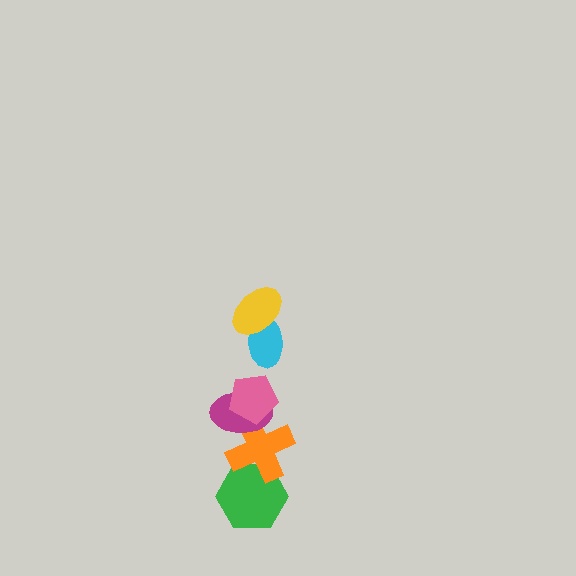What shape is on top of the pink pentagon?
The cyan ellipse is on top of the pink pentagon.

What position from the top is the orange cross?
The orange cross is 5th from the top.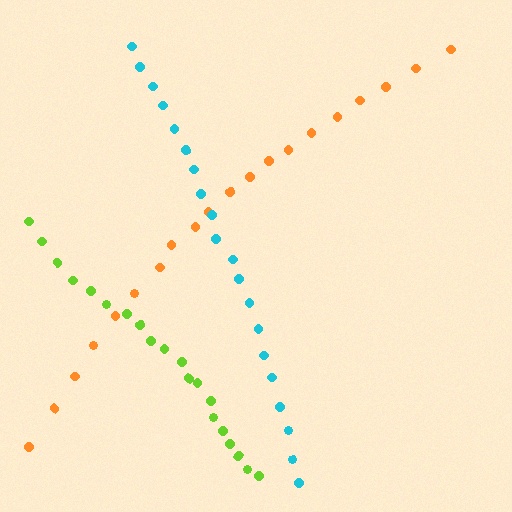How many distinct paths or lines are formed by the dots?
There are 3 distinct paths.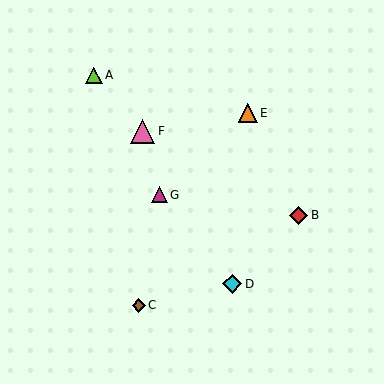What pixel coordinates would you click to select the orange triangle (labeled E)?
Click at (248, 113) to select the orange triangle E.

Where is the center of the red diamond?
The center of the red diamond is at (299, 215).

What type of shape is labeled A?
Shape A is a lime triangle.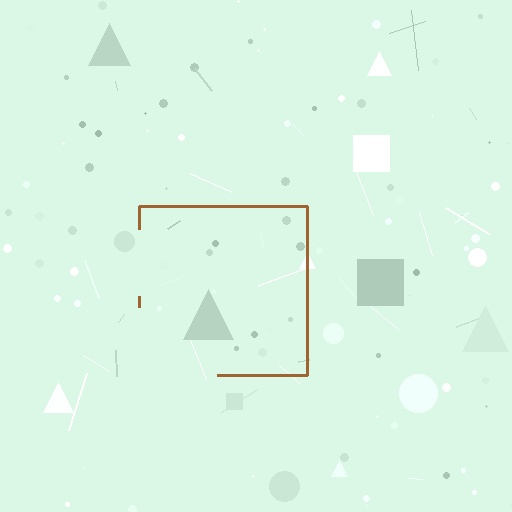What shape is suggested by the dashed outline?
The dashed outline suggests a square.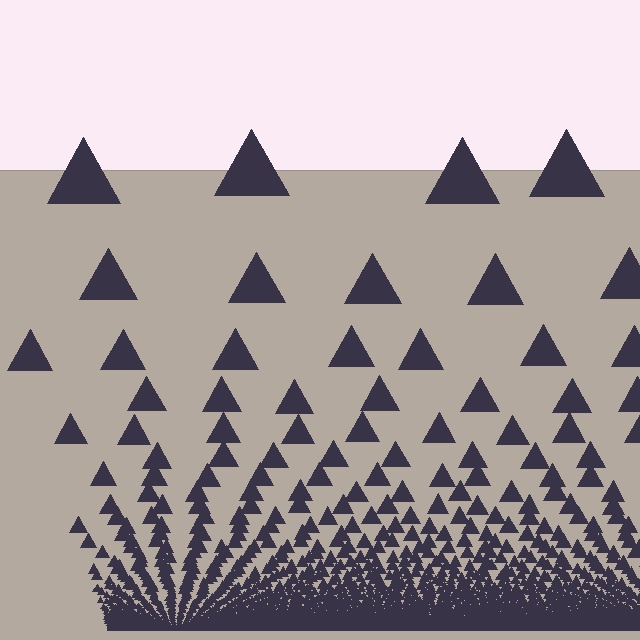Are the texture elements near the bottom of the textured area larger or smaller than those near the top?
Smaller. The gradient is inverted — elements near the bottom are smaller and denser.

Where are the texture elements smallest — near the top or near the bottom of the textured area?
Near the bottom.